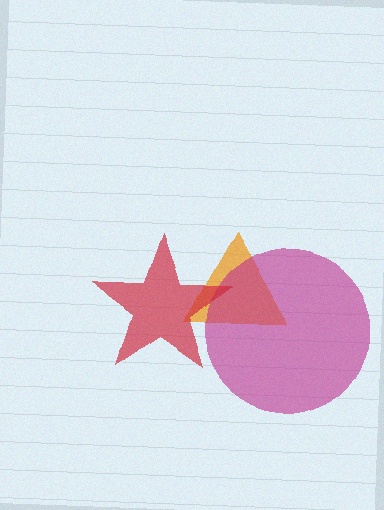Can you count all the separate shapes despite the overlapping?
Yes, there are 3 separate shapes.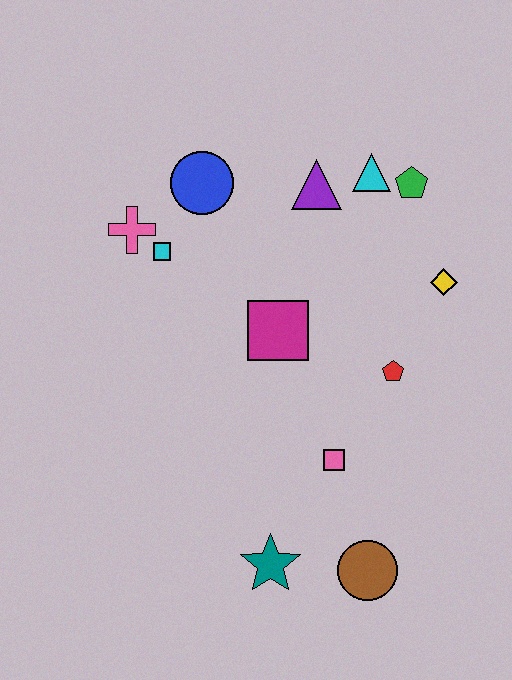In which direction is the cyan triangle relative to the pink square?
The cyan triangle is above the pink square.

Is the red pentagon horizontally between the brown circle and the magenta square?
No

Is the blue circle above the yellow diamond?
Yes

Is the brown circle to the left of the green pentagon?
Yes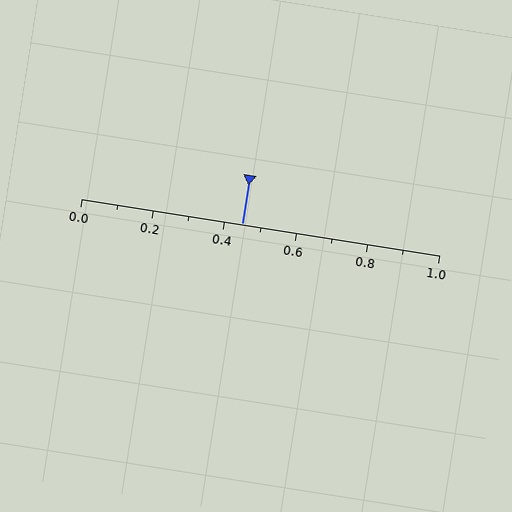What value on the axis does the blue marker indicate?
The marker indicates approximately 0.45.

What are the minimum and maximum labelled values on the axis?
The axis runs from 0.0 to 1.0.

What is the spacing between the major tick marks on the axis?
The major ticks are spaced 0.2 apart.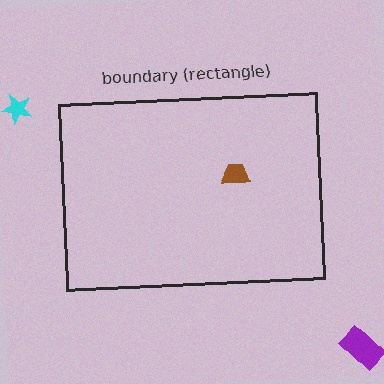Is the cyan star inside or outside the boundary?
Outside.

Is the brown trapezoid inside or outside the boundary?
Inside.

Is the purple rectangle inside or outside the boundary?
Outside.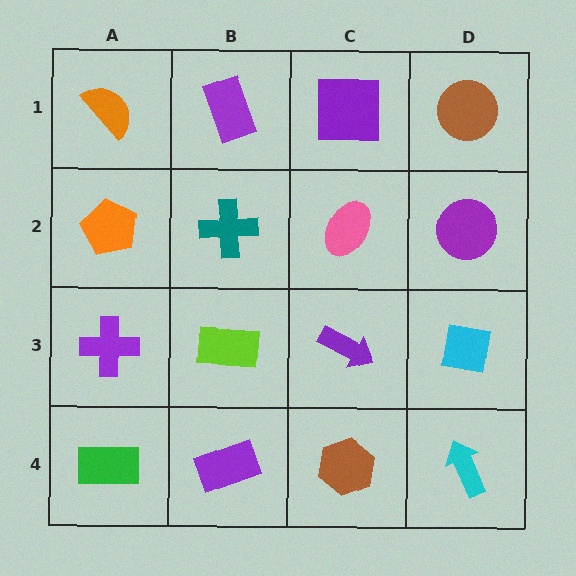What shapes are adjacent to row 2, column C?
A purple square (row 1, column C), a purple arrow (row 3, column C), a teal cross (row 2, column B), a purple circle (row 2, column D).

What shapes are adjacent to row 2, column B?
A purple rectangle (row 1, column B), a lime rectangle (row 3, column B), an orange pentagon (row 2, column A), a pink ellipse (row 2, column C).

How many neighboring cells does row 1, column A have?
2.